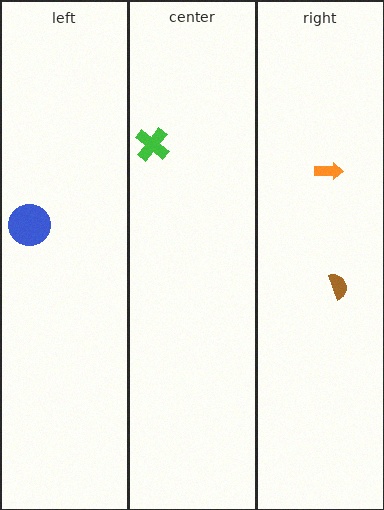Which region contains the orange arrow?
The right region.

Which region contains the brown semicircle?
The right region.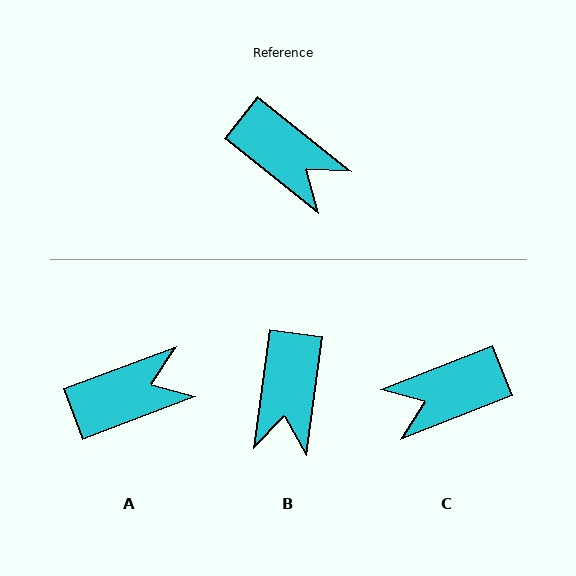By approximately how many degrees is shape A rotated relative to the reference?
Approximately 59 degrees counter-clockwise.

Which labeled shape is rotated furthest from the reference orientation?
C, about 120 degrees away.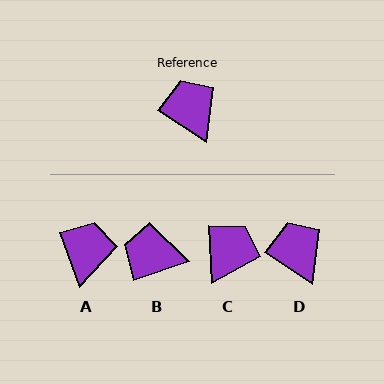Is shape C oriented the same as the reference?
No, it is off by about 53 degrees.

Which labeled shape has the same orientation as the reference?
D.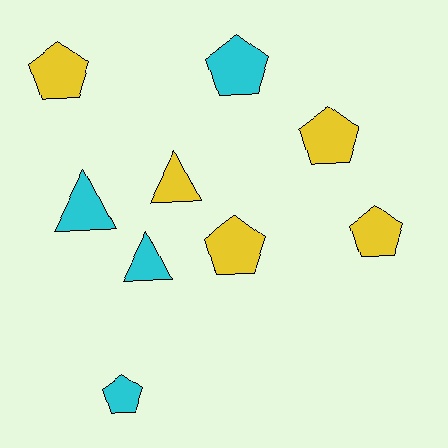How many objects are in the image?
There are 9 objects.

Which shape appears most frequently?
Pentagon, with 6 objects.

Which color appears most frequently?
Yellow, with 5 objects.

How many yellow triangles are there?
There is 1 yellow triangle.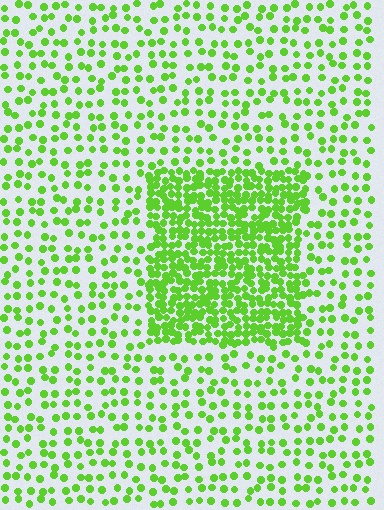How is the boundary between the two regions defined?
The boundary is defined by a change in element density (approximately 2.7x ratio). All elements are the same color, size, and shape.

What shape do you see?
I see a rectangle.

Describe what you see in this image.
The image contains small lime elements arranged at two different densities. A rectangle-shaped region is visible where the elements are more densely packed than the surrounding area.